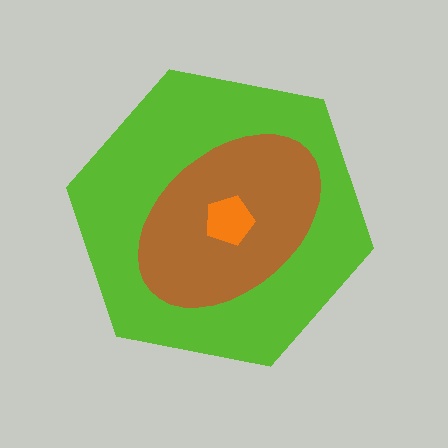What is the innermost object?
The orange pentagon.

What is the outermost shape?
The lime hexagon.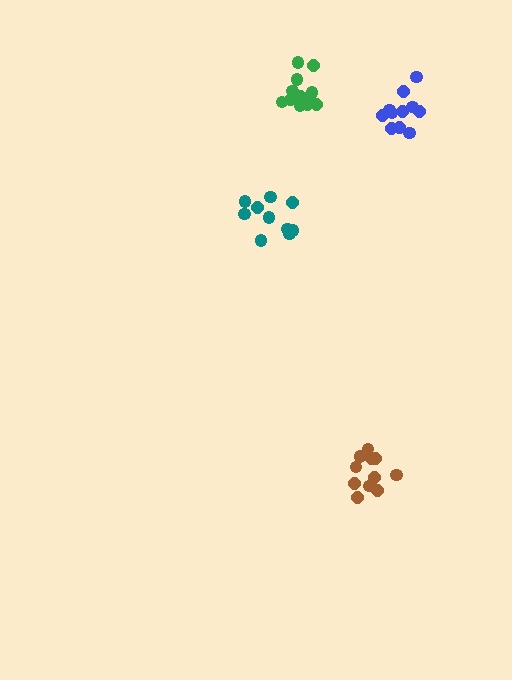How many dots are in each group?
Group 1: 10 dots, Group 2: 11 dots, Group 3: 11 dots, Group 4: 13 dots (45 total).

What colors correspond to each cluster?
The clusters are colored: teal, brown, blue, green.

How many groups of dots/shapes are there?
There are 4 groups.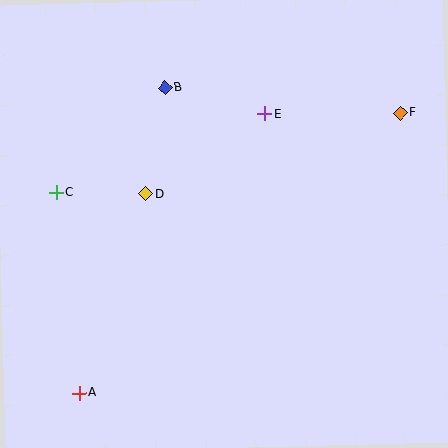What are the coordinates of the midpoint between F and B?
The midpoint between F and B is at (283, 100).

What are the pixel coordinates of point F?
Point F is at (401, 113).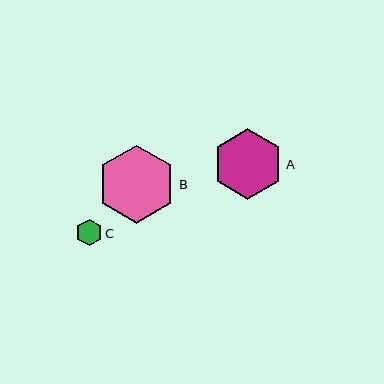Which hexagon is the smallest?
Hexagon C is the smallest with a size of approximately 27 pixels.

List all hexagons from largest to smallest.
From largest to smallest: B, A, C.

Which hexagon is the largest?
Hexagon B is the largest with a size of approximately 78 pixels.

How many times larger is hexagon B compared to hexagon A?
Hexagon B is approximately 1.1 times the size of hexagon A.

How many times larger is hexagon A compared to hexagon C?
Hexagon A is approximately 2.7 times the size of hexagon C.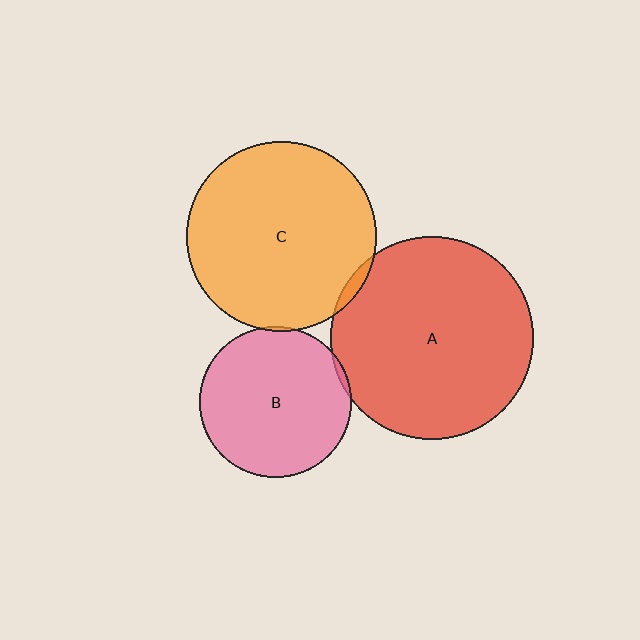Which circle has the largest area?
Circle A (red).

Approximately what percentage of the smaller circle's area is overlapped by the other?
Approximately 5%.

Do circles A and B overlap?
Yes.